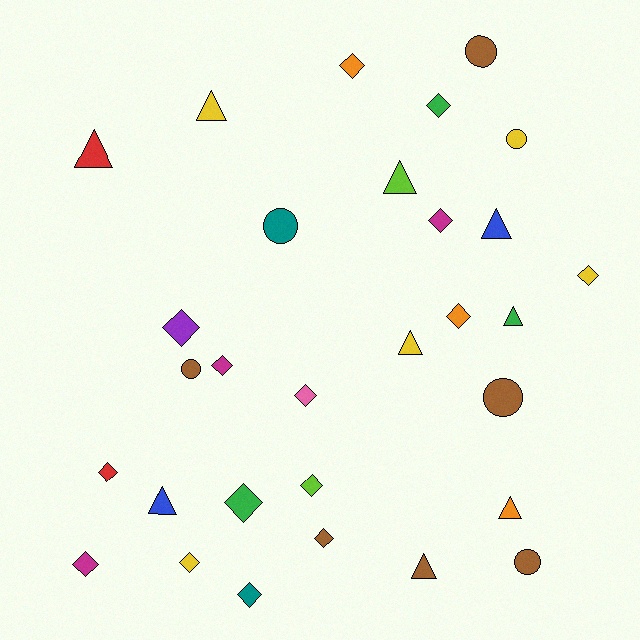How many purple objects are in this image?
There is 1 purple object.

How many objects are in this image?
There are 30 objects.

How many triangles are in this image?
There are 9 triangles.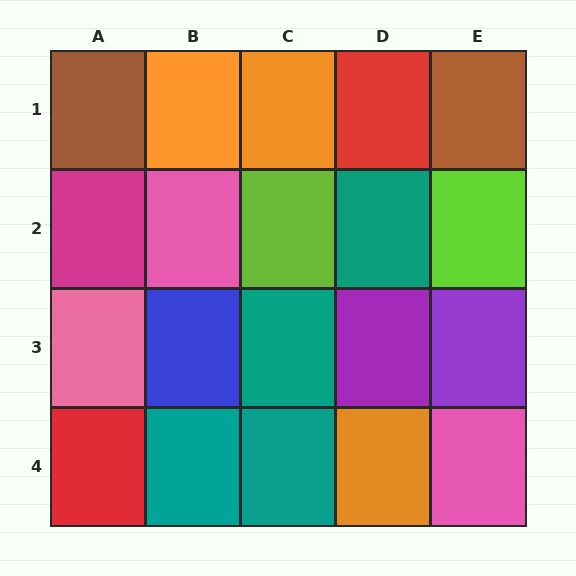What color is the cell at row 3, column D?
Purple.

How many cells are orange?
3 cells are orange.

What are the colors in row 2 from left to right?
Magenta, pink, lime, teal, lime.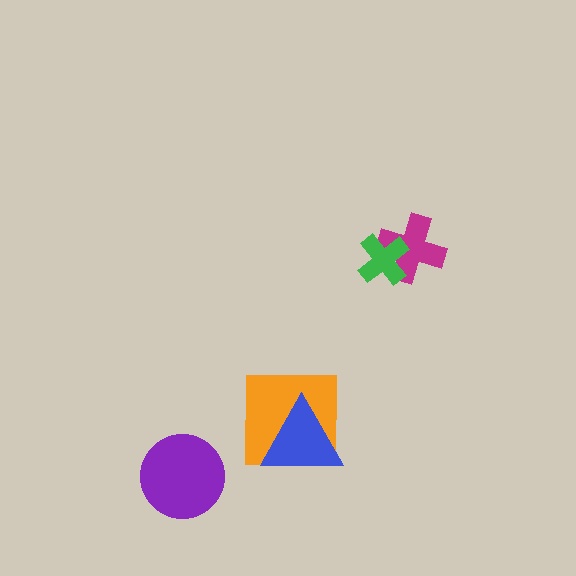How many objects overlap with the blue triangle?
1 object overlaps with the blue triangle.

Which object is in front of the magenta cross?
The green cross is in front of the magenta cross.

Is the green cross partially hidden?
No, no other shape covers it.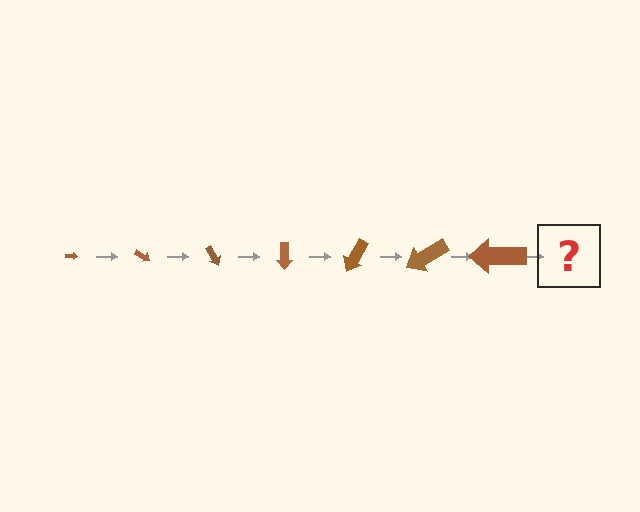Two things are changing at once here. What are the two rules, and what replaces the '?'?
The two rules are that the arrow grows larger each step and it rotates 30 degrees each step. The '?' should be an arrow, larger than the previous one and rotated 210 degrees from the start.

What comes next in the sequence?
The next element should be an arrow, larger than the previous one and rotated 210 degrees from the start.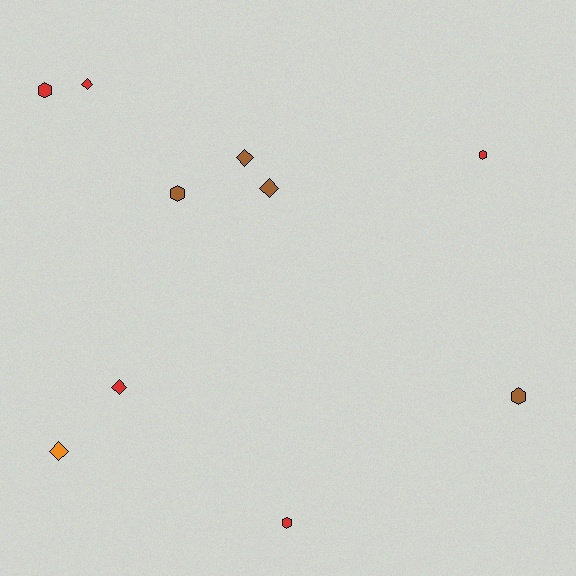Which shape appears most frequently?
Hexagon, with 5 objects.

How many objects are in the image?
There are 10 objects.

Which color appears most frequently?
Red, with 5 objects.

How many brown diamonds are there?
There are 2 brown diamonds.